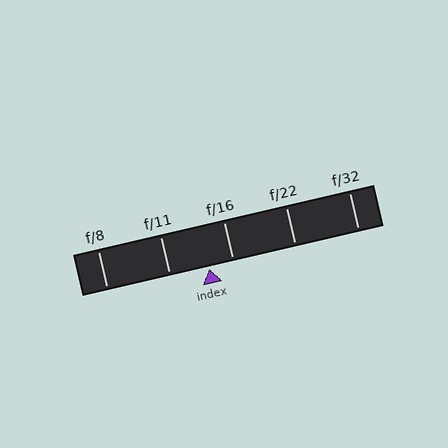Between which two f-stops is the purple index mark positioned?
The index mark is between f/11 and f/16.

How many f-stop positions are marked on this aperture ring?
There are 5 f-stop positions marked.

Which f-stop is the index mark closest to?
The index mark is closest to f/16.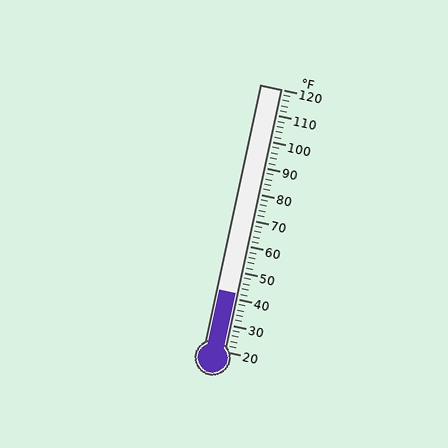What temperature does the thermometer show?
The thermometer shows approximately 42°F.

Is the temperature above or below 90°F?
The temperature is below 90°F.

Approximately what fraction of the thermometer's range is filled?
The thermometer is filled to approximately 20% of its range.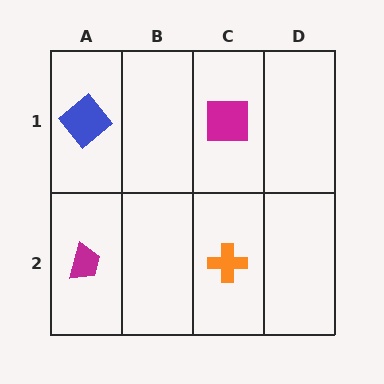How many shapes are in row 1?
2 shapes.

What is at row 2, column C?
An orange cross.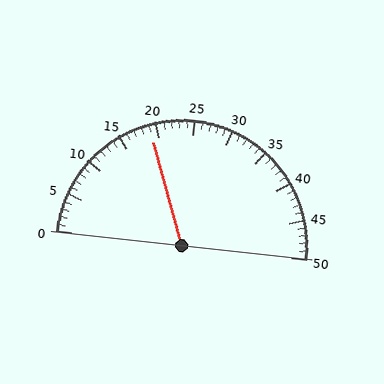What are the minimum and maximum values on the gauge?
The gauge ranges from 0 to 50.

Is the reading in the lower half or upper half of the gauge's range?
The reading is in the lower half of the range (0 to 50).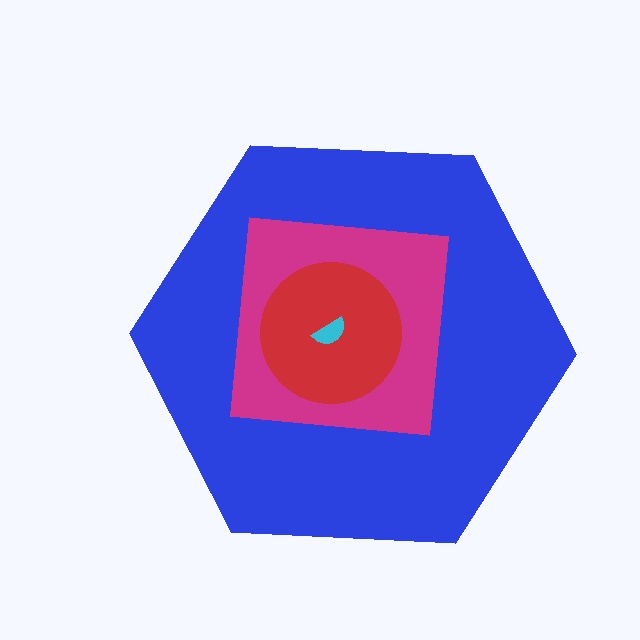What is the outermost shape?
The blue hexagon.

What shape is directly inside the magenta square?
The red circle.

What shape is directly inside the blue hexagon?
The magenta square.